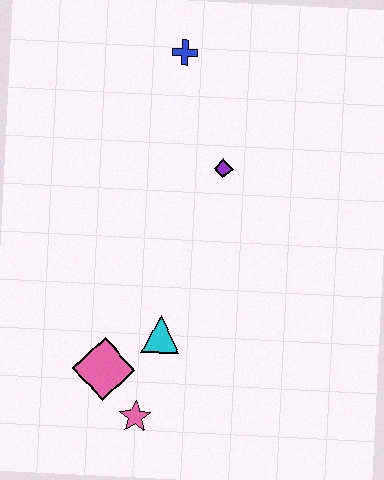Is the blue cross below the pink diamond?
No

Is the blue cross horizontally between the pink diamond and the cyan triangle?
No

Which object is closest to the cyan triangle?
The pink diamond is closest to the cyan triangle.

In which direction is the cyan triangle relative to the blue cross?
The cyan triangle is below the blue cross.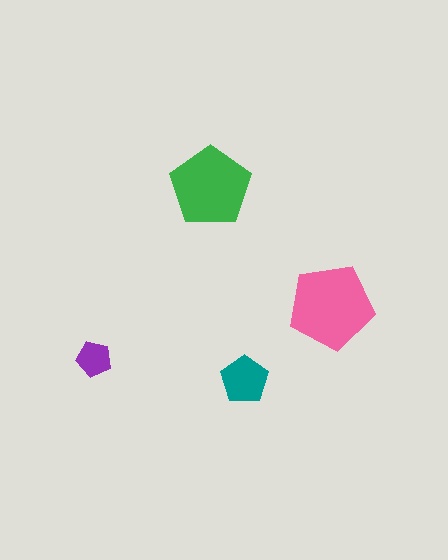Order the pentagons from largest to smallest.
the pink one, the green one, the teal one, the purple one.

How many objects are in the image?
There are 4 objects in the image.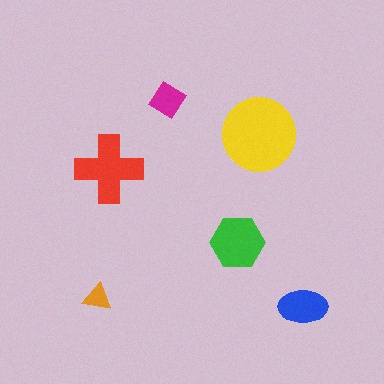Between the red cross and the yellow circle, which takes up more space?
The yellow circle.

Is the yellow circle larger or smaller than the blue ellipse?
Larger.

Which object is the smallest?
The orange triangle.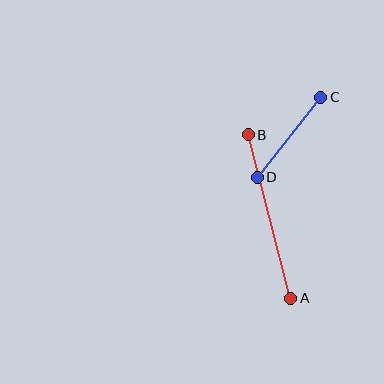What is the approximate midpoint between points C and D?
The midpoint is at approximately (289, 137) pixels.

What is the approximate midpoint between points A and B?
The midpoint is at approximately (269, 217) pixels.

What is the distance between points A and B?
The distance is approximately 169 pixels.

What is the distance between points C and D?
The distance is approximately 102 pixels.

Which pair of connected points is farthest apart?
Points A and B are farthest apart.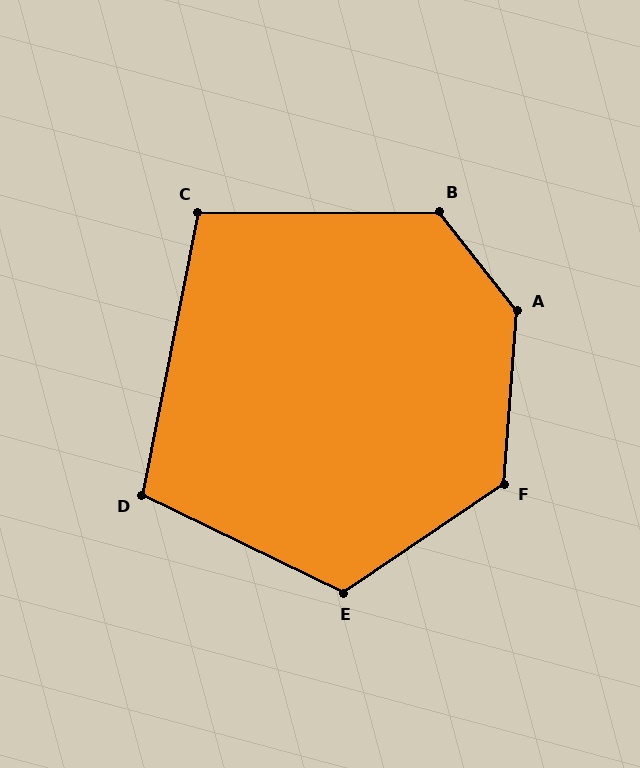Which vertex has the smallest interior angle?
C, at approximately 102 degrees.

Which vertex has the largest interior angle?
A, at approximately 138 degrees.